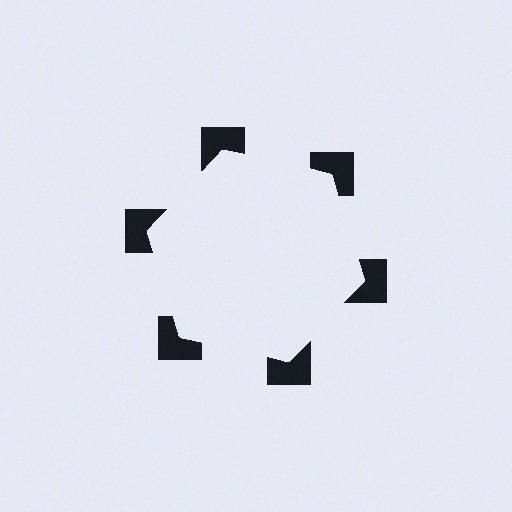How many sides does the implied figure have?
6 sides.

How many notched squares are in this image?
There are 6 — one at each vertex of the illusory hexagon.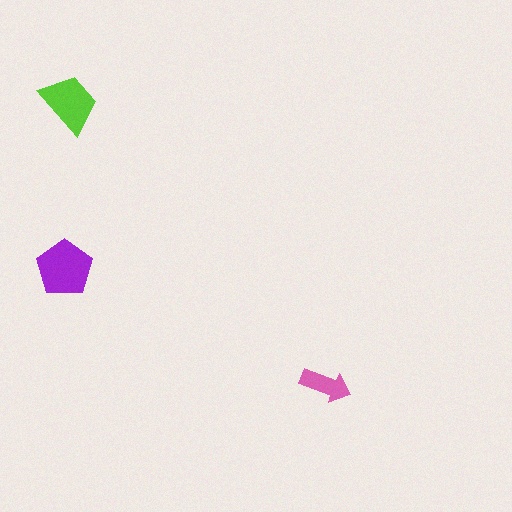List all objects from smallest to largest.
The pink arrow, the lime trapezoid, the purple pentagon.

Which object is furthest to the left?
The purple pentagon is leftmost.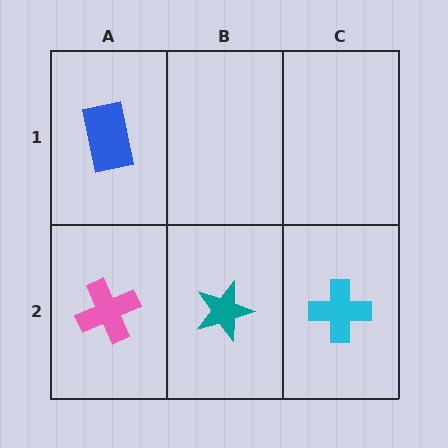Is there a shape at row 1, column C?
No, that cell is empty.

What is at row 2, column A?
A pink cross.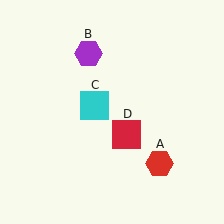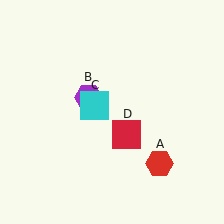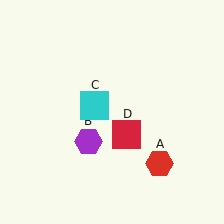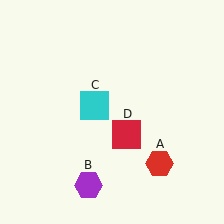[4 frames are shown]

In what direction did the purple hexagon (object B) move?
The purple hexagon (object B) moved down.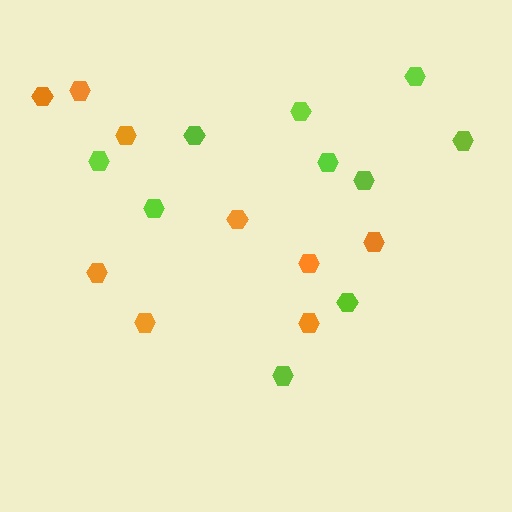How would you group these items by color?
There are 2 groups: one group of lime hexagons (10) and one group of orange hexagons (9).